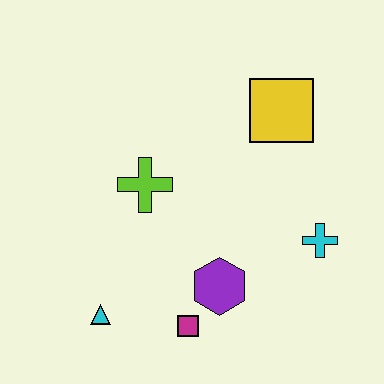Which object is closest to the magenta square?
The purple hexagon is closest to the magenta square.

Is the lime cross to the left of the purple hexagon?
Yes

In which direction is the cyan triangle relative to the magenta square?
The cyan triangle is to the left of the magenta square.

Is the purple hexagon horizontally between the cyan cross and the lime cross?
Yes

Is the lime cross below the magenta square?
No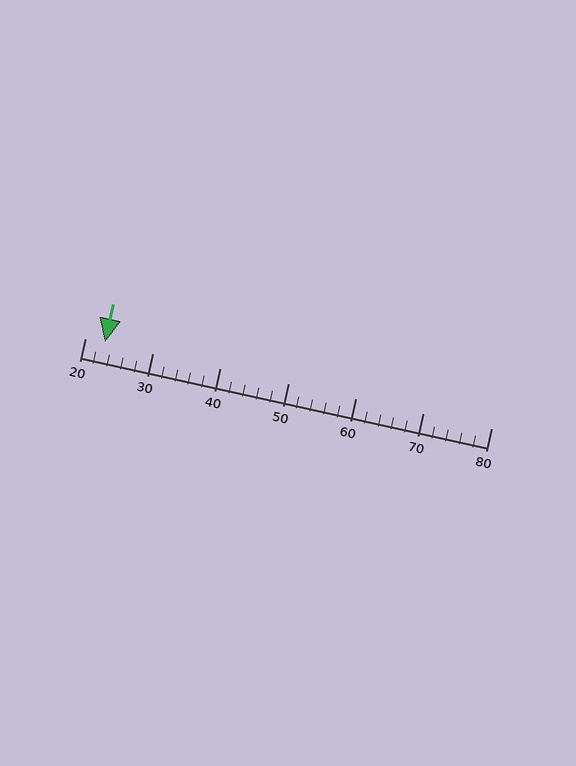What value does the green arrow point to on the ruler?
The green arrow points to approximately 23.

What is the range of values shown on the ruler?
The ruler shows values from 20 to 80.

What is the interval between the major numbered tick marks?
The major tick marks are spaced 10 units apart.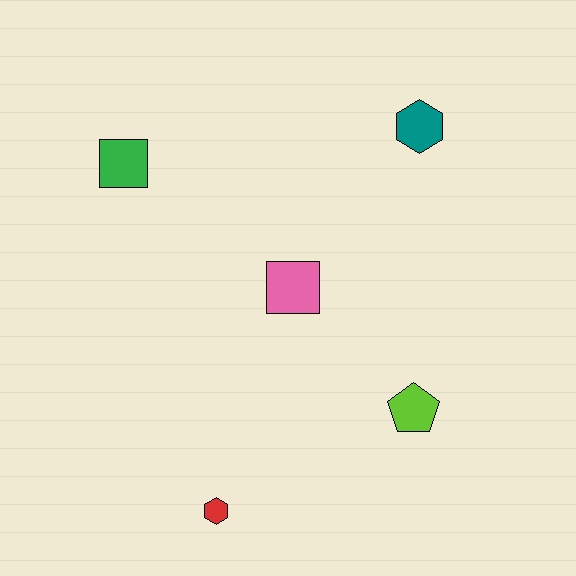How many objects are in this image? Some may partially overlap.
There are 5 objects.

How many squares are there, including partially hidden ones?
There are 2 squares.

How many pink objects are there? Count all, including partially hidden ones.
There is 1 pink object.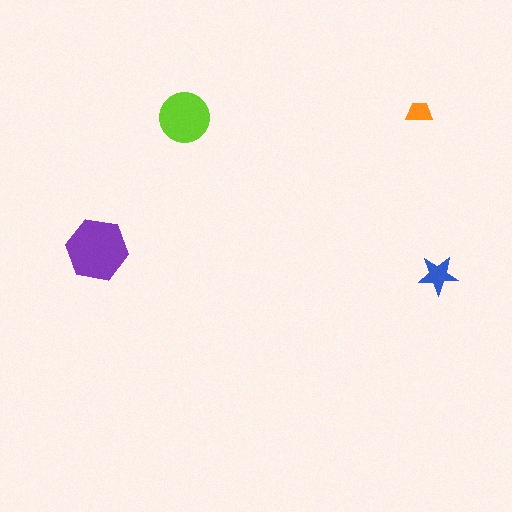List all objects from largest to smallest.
The purple hexagon, the lime circle, the blue star, the orange trapezoid.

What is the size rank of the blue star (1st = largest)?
3rd.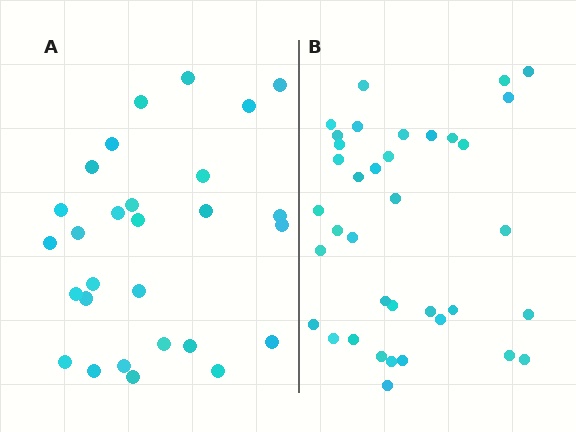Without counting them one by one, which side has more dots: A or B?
Region B (the right region) has more dots.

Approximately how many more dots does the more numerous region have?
Region B has roughly 8 or so more dots than region A.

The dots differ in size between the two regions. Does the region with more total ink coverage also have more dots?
No. Region A has more total ink coverage because its dots are larger, but region B actually contains more individual dots. Total area can be misleading — the number of items is what matters here.